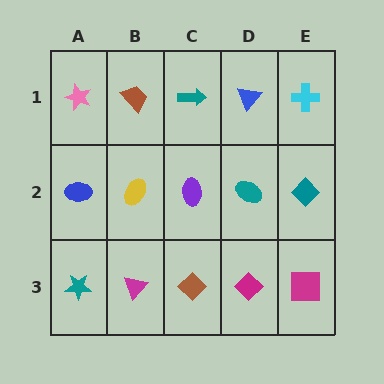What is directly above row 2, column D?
A blue triangle.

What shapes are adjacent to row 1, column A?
A blue ellipse (row 2, column A), a brown trapezoid (row 1, column B).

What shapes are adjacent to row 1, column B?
A yellow ellipse (row 2, column B), a pink star (row 1, column A), a teal arrow (row 1, column C).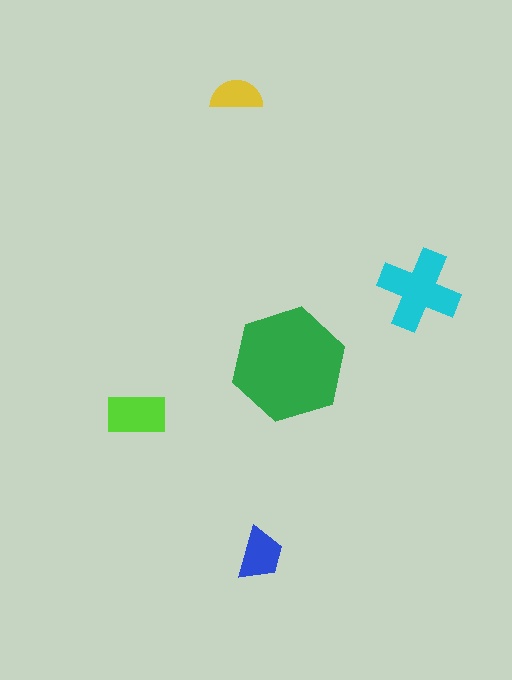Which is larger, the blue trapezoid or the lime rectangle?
The lime rectangle.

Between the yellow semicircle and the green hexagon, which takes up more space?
The green hexagon.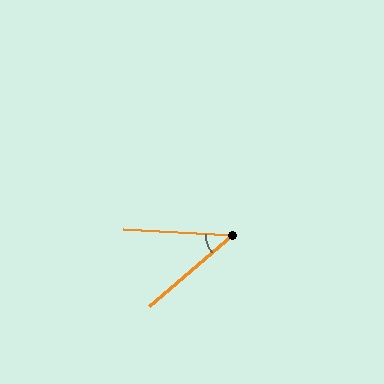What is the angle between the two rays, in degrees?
Approximately 43 degrees.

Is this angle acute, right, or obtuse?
It is acute.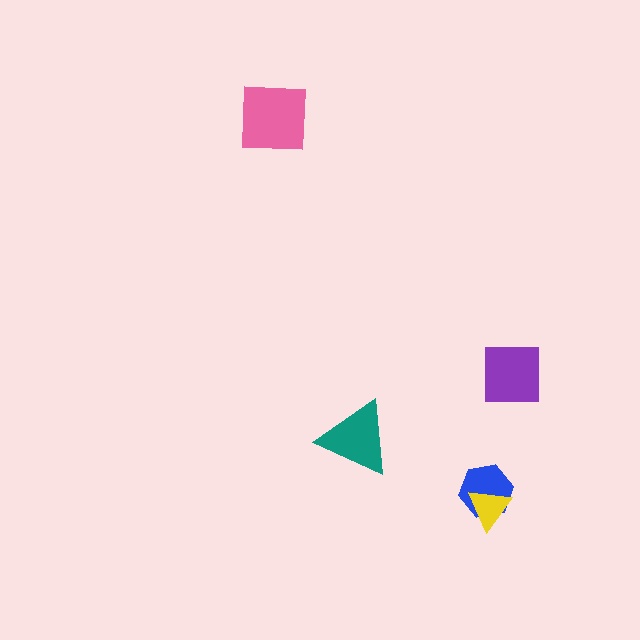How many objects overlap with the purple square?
0 objects overlap with the purple square.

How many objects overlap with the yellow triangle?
1 object overlaps with the yellow triangle.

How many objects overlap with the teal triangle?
0 objects overlap with the teal triangle.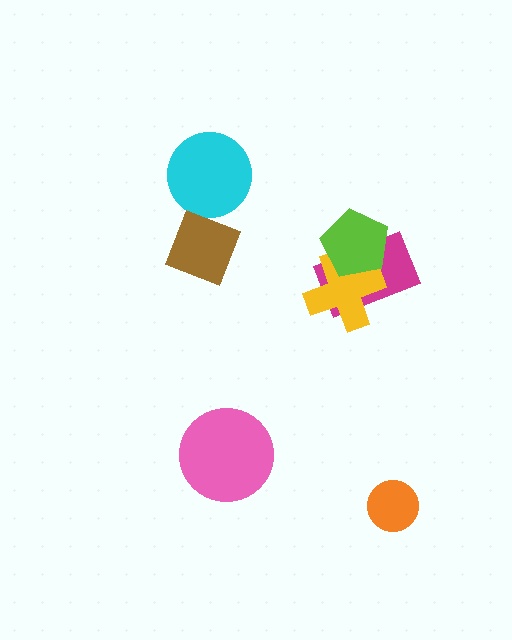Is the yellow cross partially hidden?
Yes, it is partially covered by another shape.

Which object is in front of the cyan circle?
The brown diamond is in front of the cyan circle.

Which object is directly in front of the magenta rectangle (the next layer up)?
The yellow cross is directly in front of the magenta rectangle.